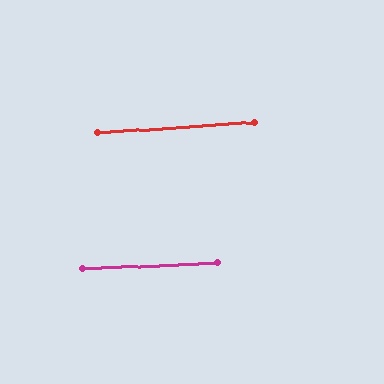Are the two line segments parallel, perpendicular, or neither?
Parallel — their directions differ by only 1.2°.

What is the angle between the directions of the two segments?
Approximately 1 degree.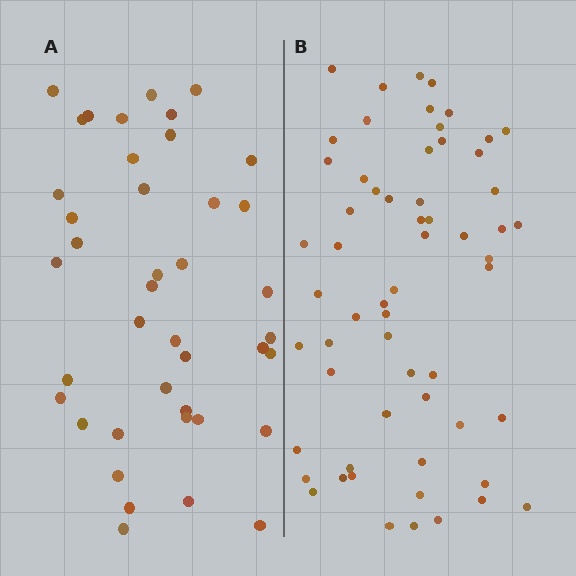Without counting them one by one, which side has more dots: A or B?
Region B (the right region) has more dots.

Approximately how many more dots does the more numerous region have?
Region B has approximately 20 more dots than region A.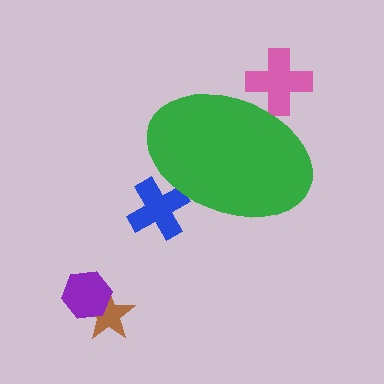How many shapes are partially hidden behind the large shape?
2 shapes are partially hidden.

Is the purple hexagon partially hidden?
No, the purple hexagon is fully visible.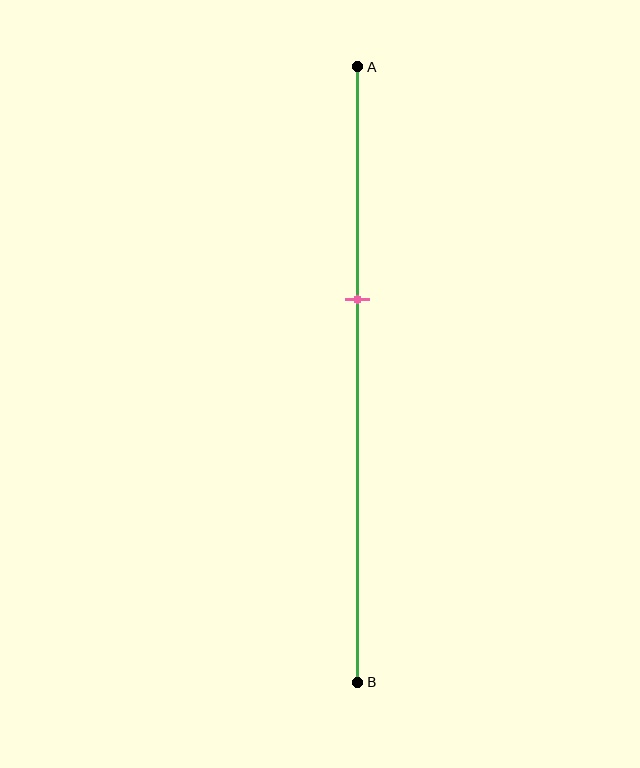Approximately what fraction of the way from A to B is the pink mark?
The pink mark is approximately 40% of the way from A to B.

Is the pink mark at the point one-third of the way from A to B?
No, the mark is at about 40% from A, not at the 33% one-third point.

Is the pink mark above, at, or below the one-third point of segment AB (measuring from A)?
The pink mark is below the one-third point of segment AB.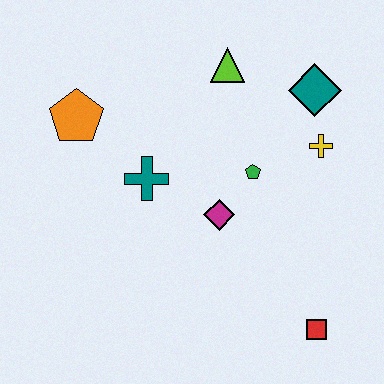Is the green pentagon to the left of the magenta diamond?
No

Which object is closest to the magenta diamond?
The green pentagon is closest to the magenta diamond.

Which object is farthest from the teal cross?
The red square is farthest from the teal cross.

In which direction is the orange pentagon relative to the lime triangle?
The orange pentagon is to the left of the lime triangle.